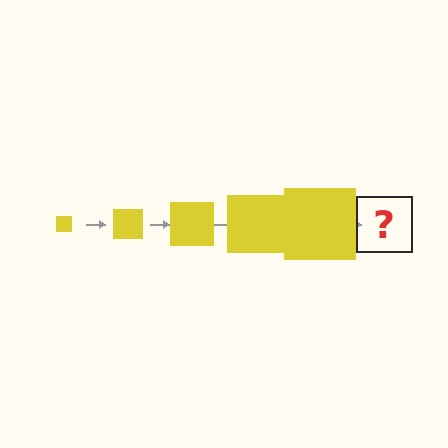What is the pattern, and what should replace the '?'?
The pattern is that the square gets progressively larger each step. The '?' should be a yellow square, larger than the previous one.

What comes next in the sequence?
The next element should be a yellow square, larger than the previous one.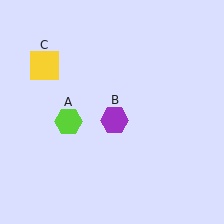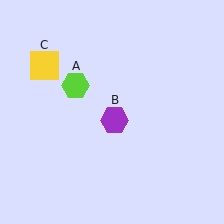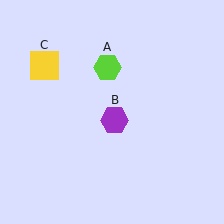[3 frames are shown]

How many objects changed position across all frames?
1 object changed position: lime hexagon (object A).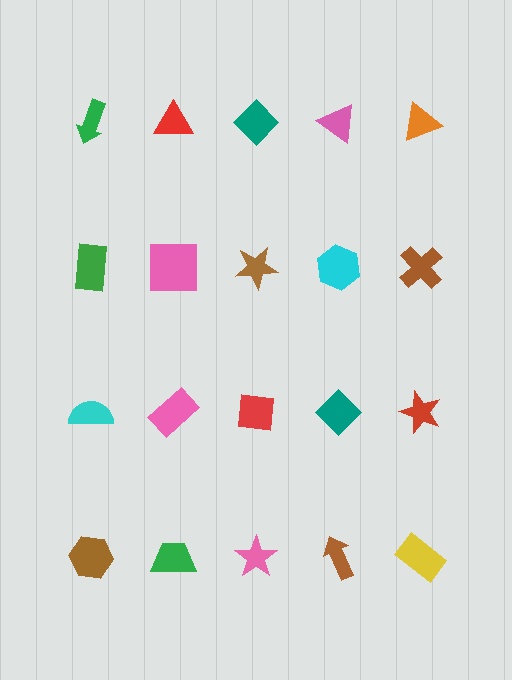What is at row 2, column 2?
A pink square.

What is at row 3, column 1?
A cyan semicircle.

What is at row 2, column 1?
A green rectangle.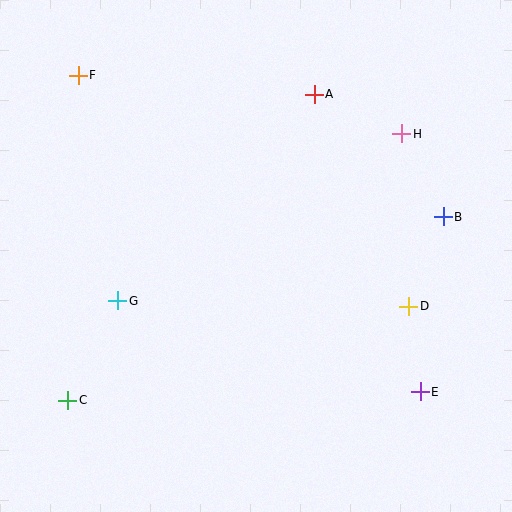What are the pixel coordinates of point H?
Point H is at (402, 134).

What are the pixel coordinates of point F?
Point F is at (78, 76).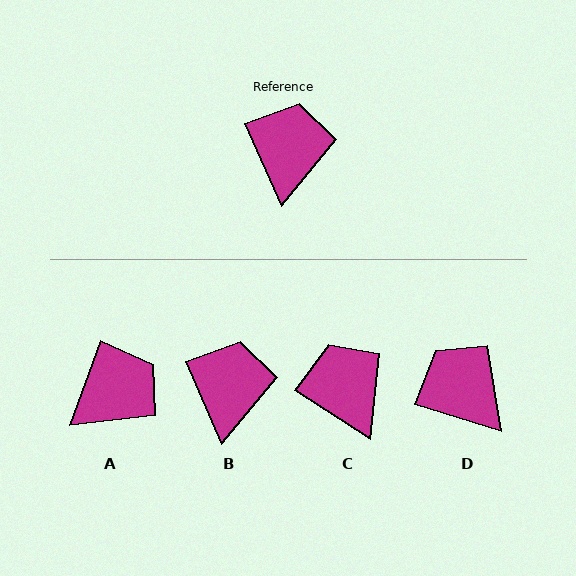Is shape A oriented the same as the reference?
No, it is off by about 44 degrees.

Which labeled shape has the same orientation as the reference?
B.